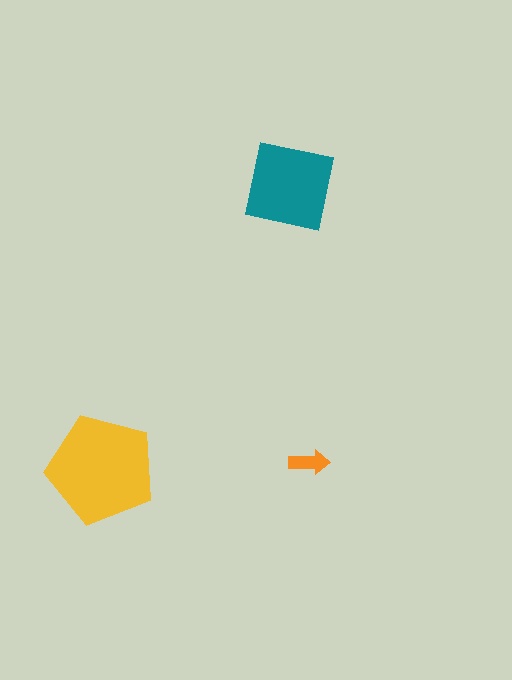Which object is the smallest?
The orange arrow.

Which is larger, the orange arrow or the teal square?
The teal square.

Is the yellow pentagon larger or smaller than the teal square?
Larger.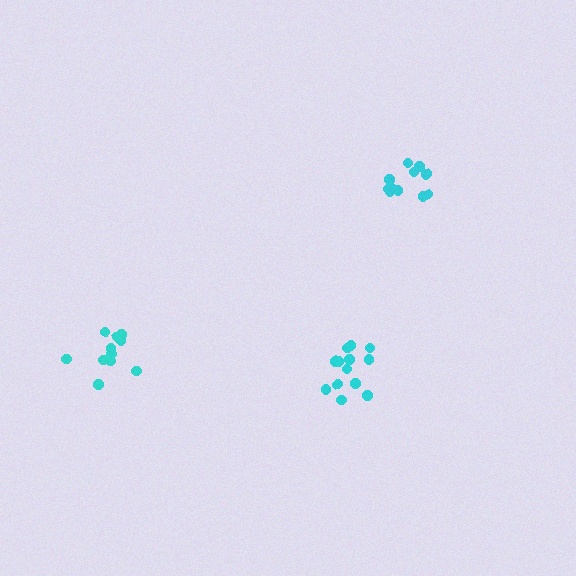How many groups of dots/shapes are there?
There are 3 groups.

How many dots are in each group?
Group 1: 12 dots, Group 2: 11 dots, Group 3: 13 dots (36 total).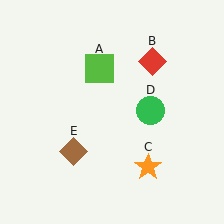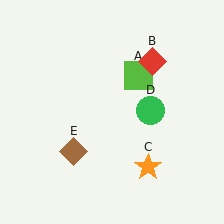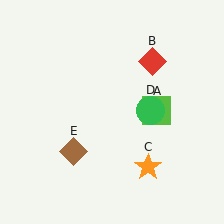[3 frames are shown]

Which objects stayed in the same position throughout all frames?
Red diamond (object B) and orange star (object C) and green circle (object D) and brown diamond (object E) remained stationary.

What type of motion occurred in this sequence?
The lime square (object A) rotated clockwise around the center of the scene.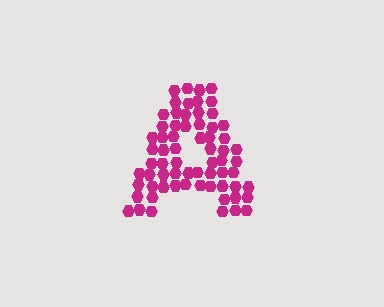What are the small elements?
The small elements are hexagons.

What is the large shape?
The large shape is the letter A.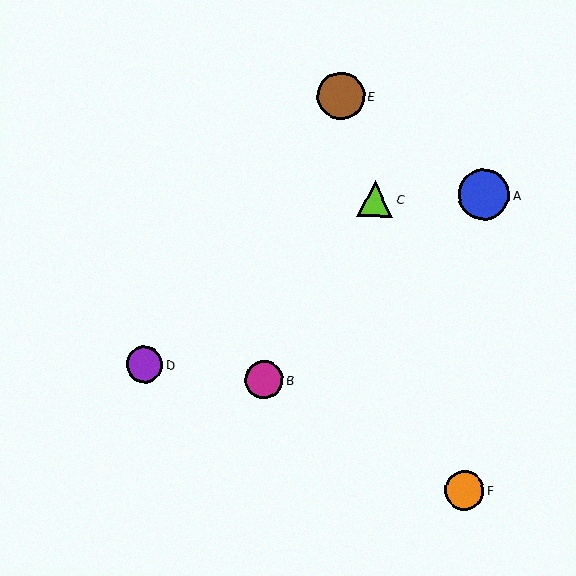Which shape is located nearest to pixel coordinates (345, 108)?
The brown circle (labeled E) at (341, 96) is nearest to that location.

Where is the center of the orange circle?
The center of the orange circle is at (464, 490).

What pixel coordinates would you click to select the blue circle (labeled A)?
Click at (484, 195) to select the blue circle A.